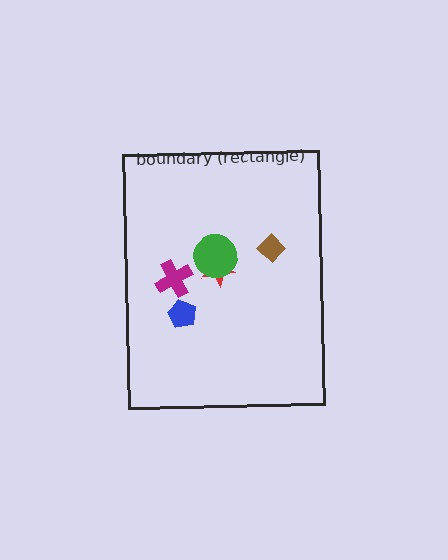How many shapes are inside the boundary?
5 inside, 0 outside.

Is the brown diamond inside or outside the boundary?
Inside.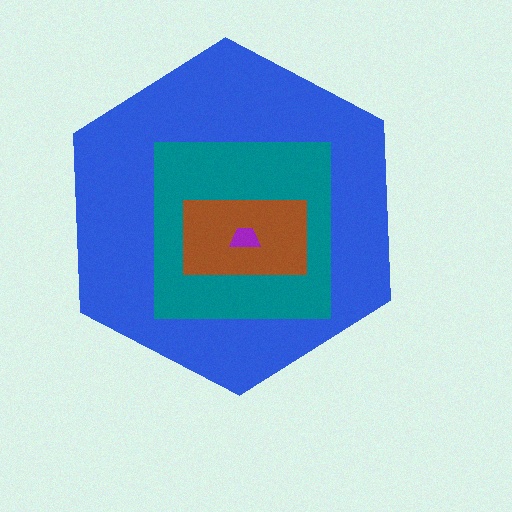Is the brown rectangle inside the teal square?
Yes.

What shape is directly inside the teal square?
The brown rectangle.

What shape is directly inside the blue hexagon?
The teal square.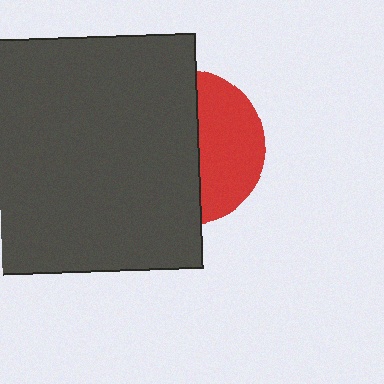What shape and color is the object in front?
The object in front is a dark gray square.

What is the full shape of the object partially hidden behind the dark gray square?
The partially hidden object is a red circle.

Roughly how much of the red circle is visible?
A small part of it is visible (roughly 40%).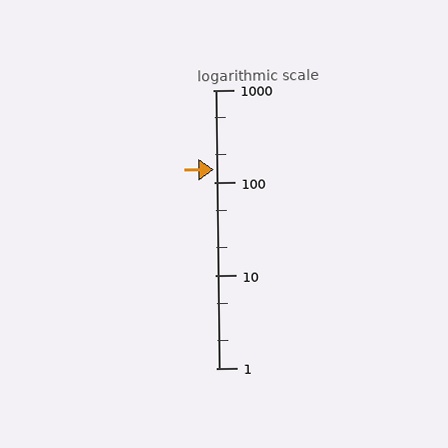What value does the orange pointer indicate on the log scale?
The pointer indicates approximately 140.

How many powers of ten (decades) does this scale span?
The scale spans 3 decades, from 1 to 1000.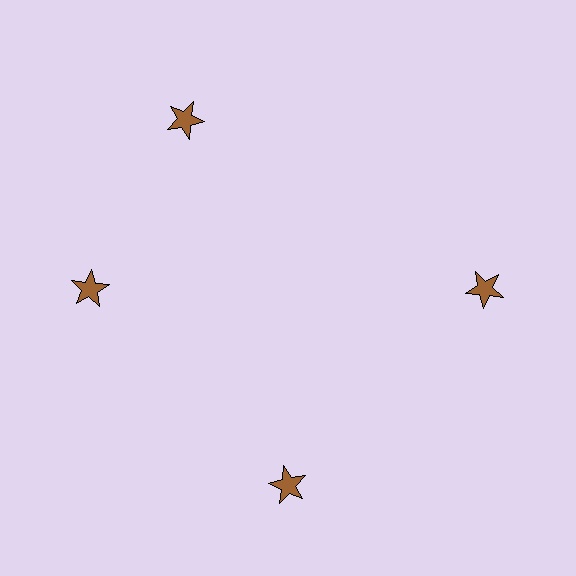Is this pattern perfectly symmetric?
No. The 4 brown stars are arranged in a ring, but one element near the 12 o'clock position is rotated out of alignment along the ring, breaking the 4-fold rotational symmetry.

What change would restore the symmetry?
The symmetry would be restored by rotating it back into even spacing with its neighbors so that all 4 stars sit at equal angles and equal distance from the center.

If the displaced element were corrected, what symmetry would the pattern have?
It would have 4-fold rotational symmetry — the pattern would map onto itself every 90 degrees.